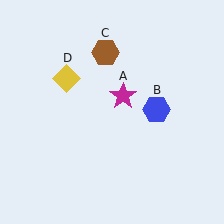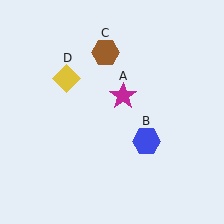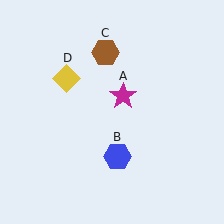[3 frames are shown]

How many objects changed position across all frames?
1 object changed position: blue hexagon (object B).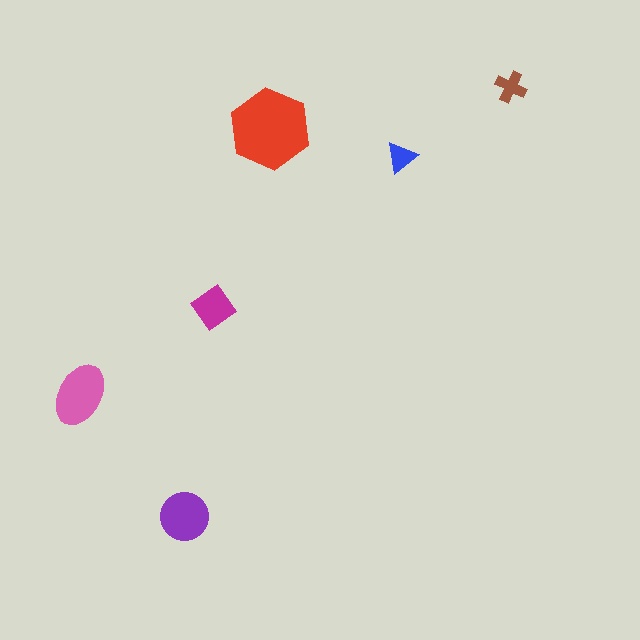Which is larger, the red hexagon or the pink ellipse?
The red hexagon.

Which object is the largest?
The red hexagon.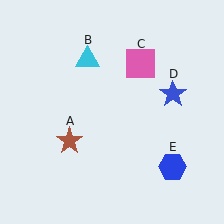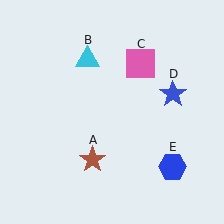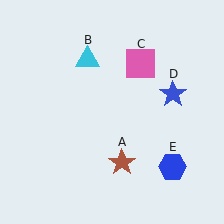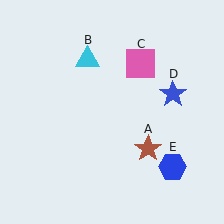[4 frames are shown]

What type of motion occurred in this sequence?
The brown star (object A) rotated counterclockwise around the center of the scene.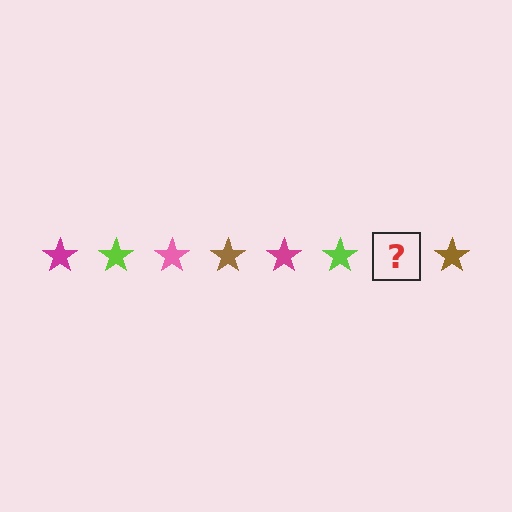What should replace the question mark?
The question mark should be replaced with a pink star.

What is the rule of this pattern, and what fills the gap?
The rule is that the pattern cycles through magenta, lime, pink, brown stars. The gap should be filled with a pink star.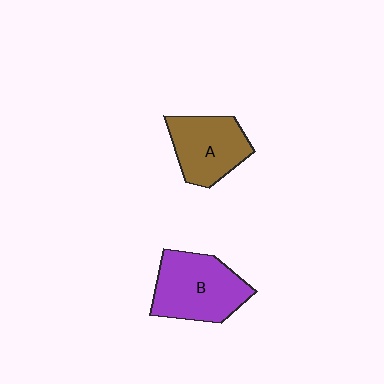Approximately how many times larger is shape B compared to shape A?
Approximately 1.2 times.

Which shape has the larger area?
Shape B (purple).